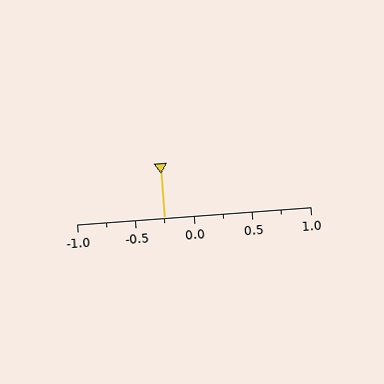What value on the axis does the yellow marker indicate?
The marker indicates approximately -0.25.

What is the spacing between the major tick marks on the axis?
The major ticks are spaced 0.5 apart.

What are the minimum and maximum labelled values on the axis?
The axis runs from -1.0 to 1.0.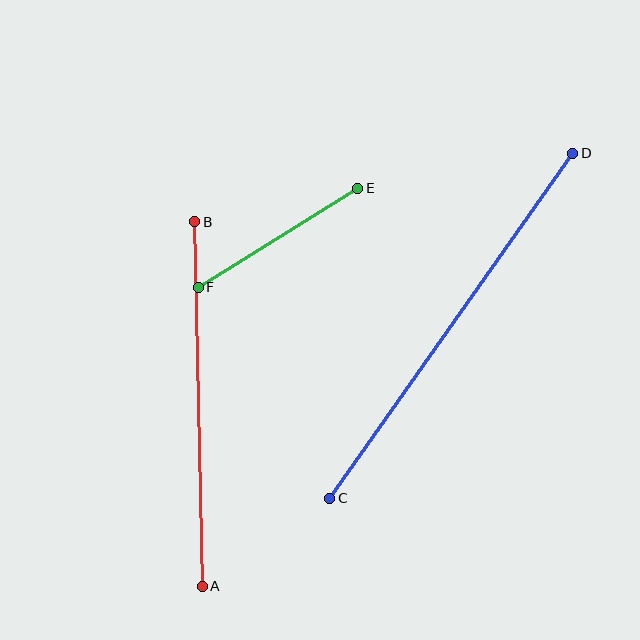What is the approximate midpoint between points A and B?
The midpoint is at approximately (198, 404) pixels.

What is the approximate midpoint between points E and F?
The midpoint is at approximately (278, 238) pixels.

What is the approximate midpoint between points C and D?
The midpoint is at approximately (451, 326) pixels.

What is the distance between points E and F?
The distance is approximately 188 pixels.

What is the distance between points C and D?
The distance is approximately 422 pixels.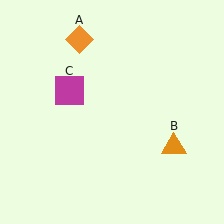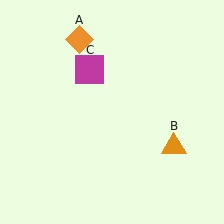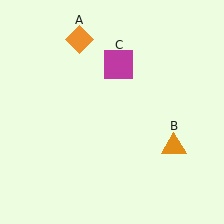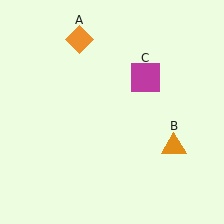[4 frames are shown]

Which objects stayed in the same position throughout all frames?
Orange diamond (object A) and orange triangle (object B) remained stationary.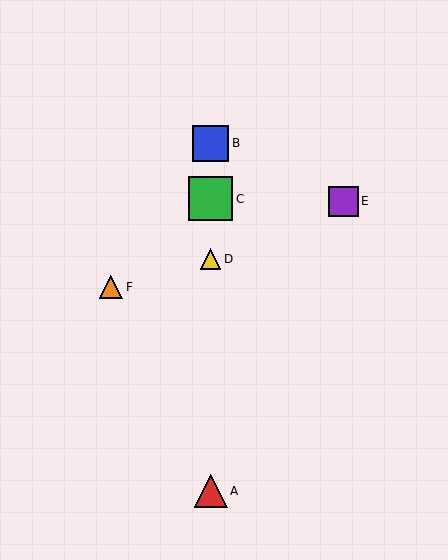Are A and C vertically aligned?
Yes, both are at x≈211.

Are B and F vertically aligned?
No, B is at x≈211 and F is at x≈111.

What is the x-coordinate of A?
Object A is at x≈211.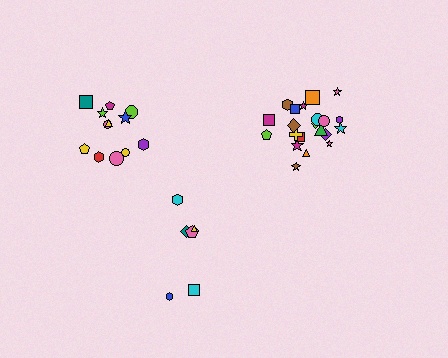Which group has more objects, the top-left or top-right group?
The top-right group.